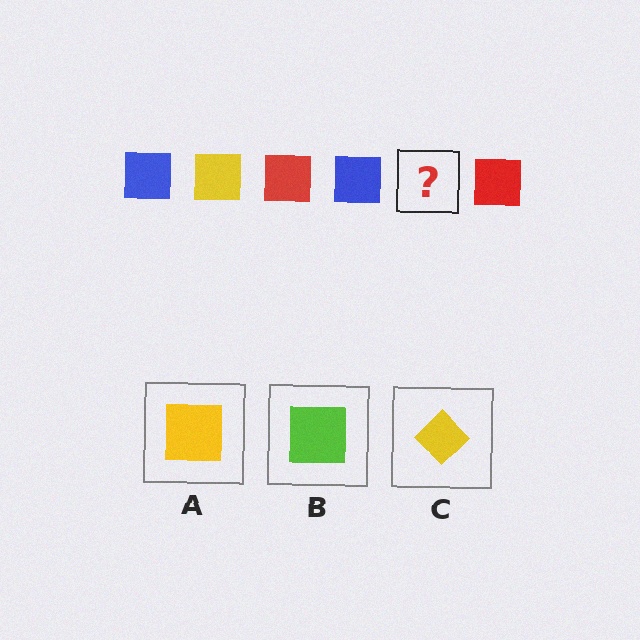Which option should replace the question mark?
Option A.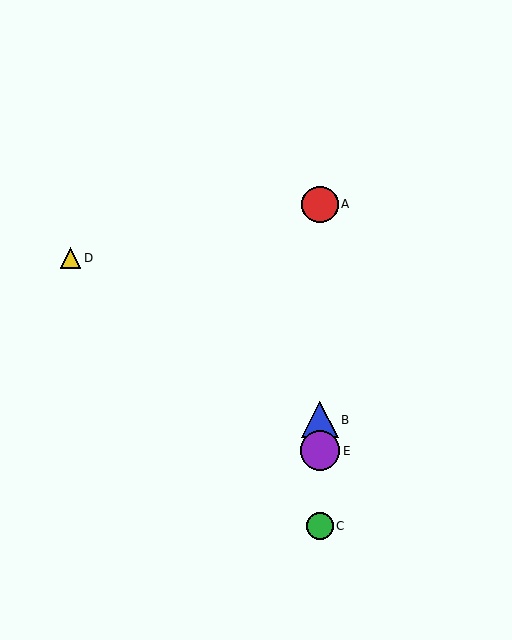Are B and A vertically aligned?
Yes, both are at x≈320.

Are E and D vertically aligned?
No, E is at x≈320 and D is at x≈71.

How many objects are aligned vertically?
4 objects (A, B, C, E) are aligned vertically.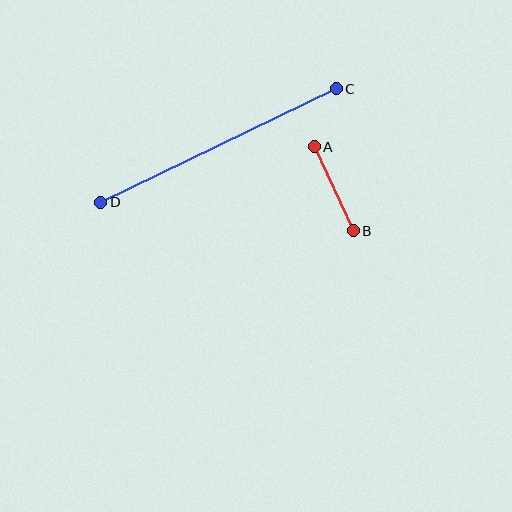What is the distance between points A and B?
The distance is approximately 92 pixels.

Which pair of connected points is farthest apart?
Points C and D are farthest apart.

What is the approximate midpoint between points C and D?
The midpoint is at approximately (218, 146) pixels.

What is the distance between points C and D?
The distance is approximately 261 pixels.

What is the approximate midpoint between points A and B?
The midpoint is at approximately (334, 189) pixels.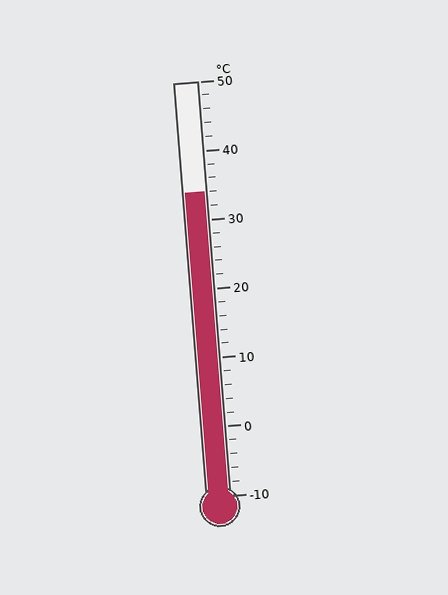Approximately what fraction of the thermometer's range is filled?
The thermometer is filled to approximately 75% of its range.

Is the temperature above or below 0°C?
The temperature is above 0°C.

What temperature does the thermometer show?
The thermometer shows approximately 34°C.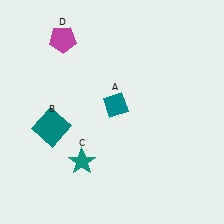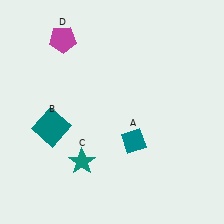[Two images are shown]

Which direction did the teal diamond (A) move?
The teal diamond (A) moved down.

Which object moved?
The teal diamond (A) moved down.